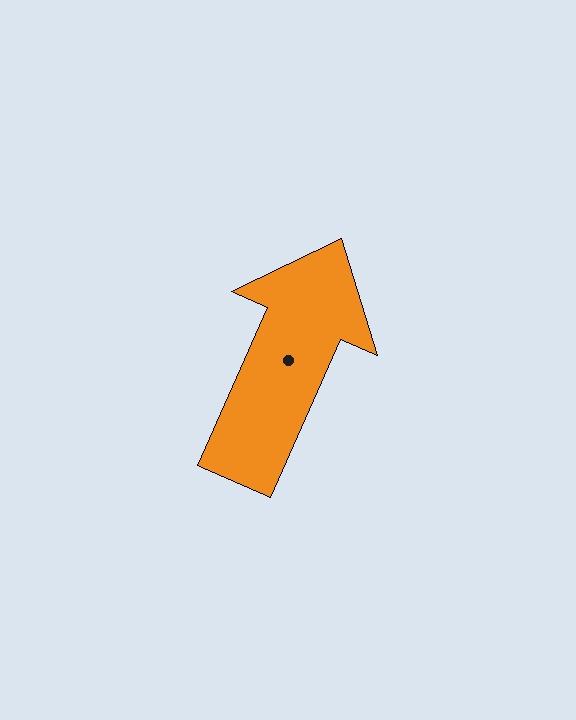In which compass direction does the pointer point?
Northeast.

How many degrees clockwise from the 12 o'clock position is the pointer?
Approximately 24 degrees.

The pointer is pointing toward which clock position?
Roughly 1 o'clock.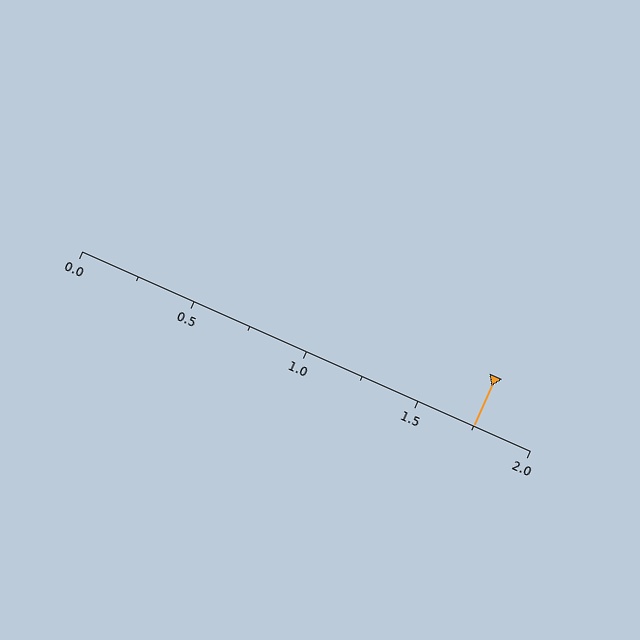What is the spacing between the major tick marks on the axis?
The major ticks are spaced 0.5 apart.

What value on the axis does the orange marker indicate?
The marker indicates approximately 1.75.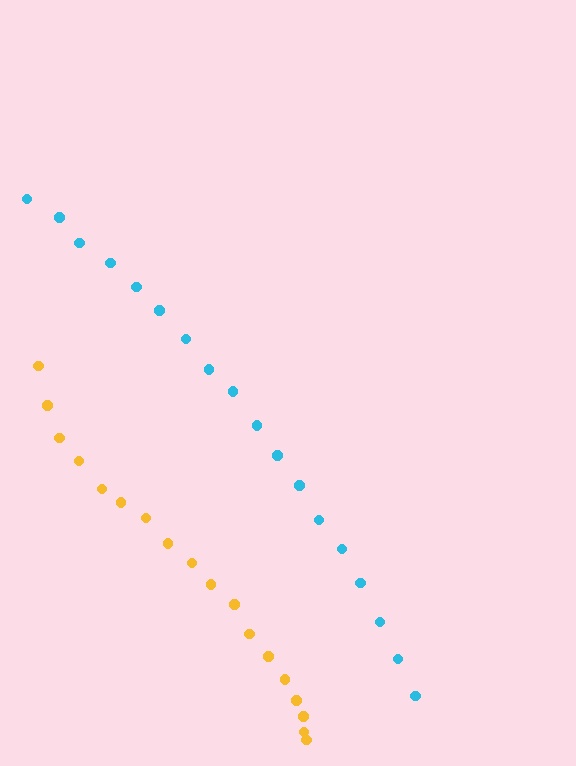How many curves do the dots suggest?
There are 2 distinct paths.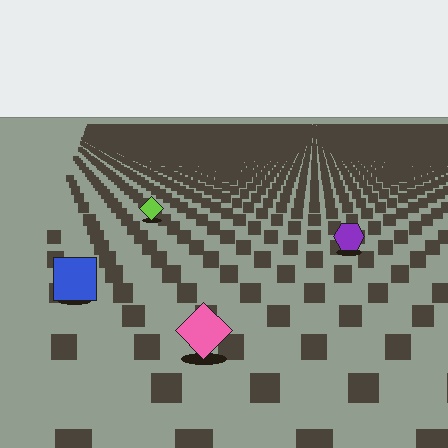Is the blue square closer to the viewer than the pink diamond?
No. The pink diamond is closer — you can tell from the texture gradient: the ground texture is coarser near it.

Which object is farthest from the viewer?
The lime diamond is farthest from the viewer. It appears smaller and the ground texture around it is denser.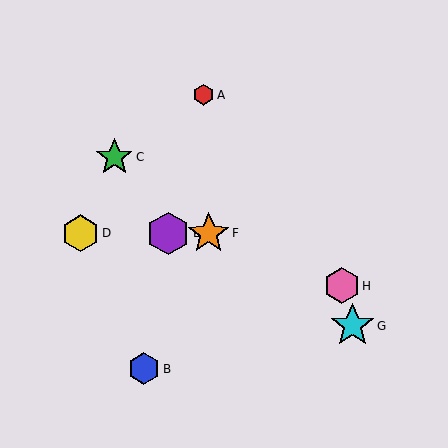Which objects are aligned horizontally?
Objects D, E, F are aligned horizontally.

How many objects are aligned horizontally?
3 objects (D, E, F) are aligned horizontally.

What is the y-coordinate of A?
Object A is at y≈95.